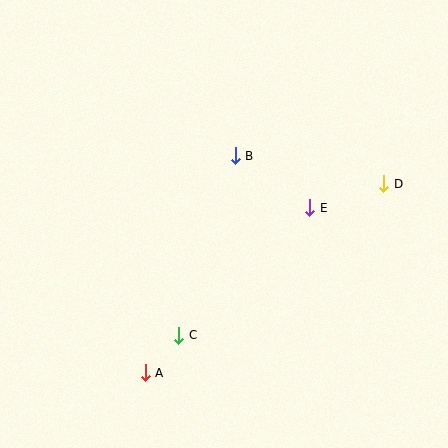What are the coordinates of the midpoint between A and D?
The midpoint between A and D is at (264, 278).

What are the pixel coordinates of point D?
Point D is at (384, 184).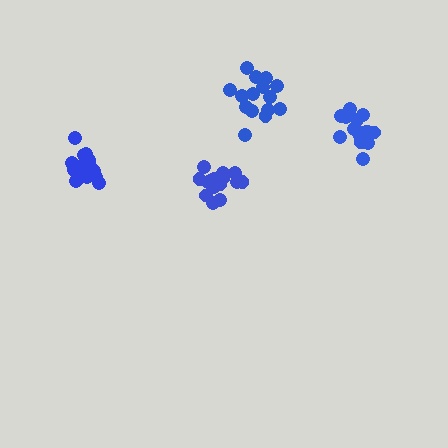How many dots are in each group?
Group 1: 15 dots, Group 2: 15 dots, Group 3: 15 dots, Group 4: 16 dots (61 total).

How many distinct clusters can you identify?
There are 4 distinct clusters.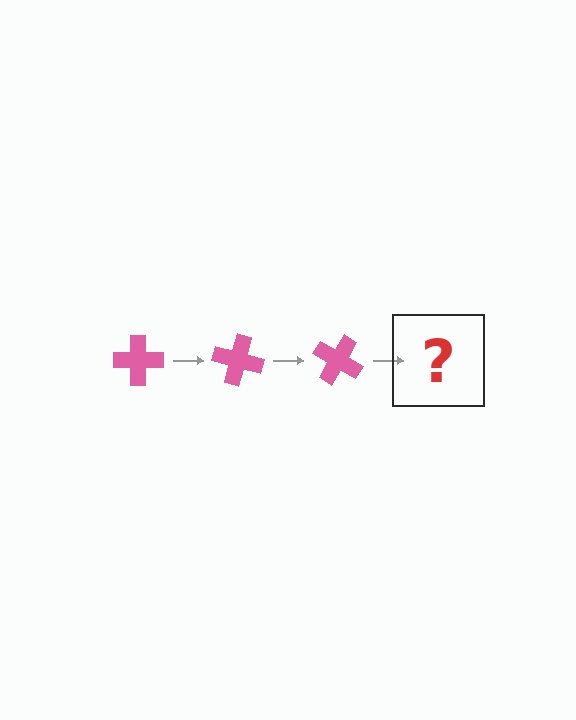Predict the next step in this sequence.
The next step is a pink cross rotated 45 degrees.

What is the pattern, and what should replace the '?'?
The pattern is that the cross rotates 15 degrees each step. The '?' should be a pink cross rotated 45 degrees.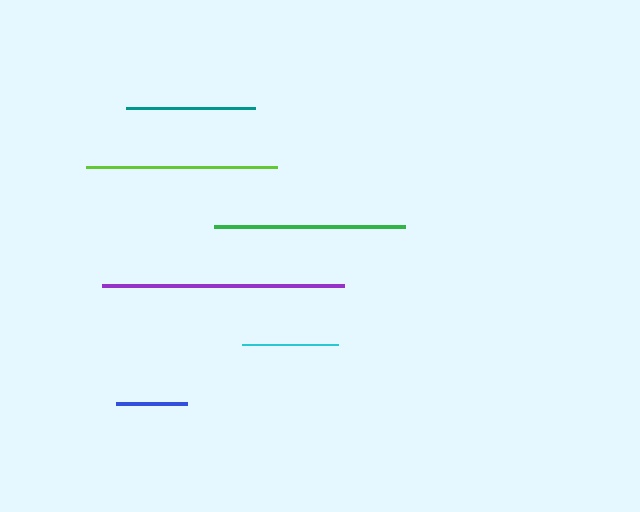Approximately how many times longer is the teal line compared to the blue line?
The teal line is approximately 1.8 times the length of the blue line.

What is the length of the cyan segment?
The cyan segment is approximately 96 pixels long.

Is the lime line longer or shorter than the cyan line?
The lime line is longer than the cyan line.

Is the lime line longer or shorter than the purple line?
The purple line is longer than the lime line.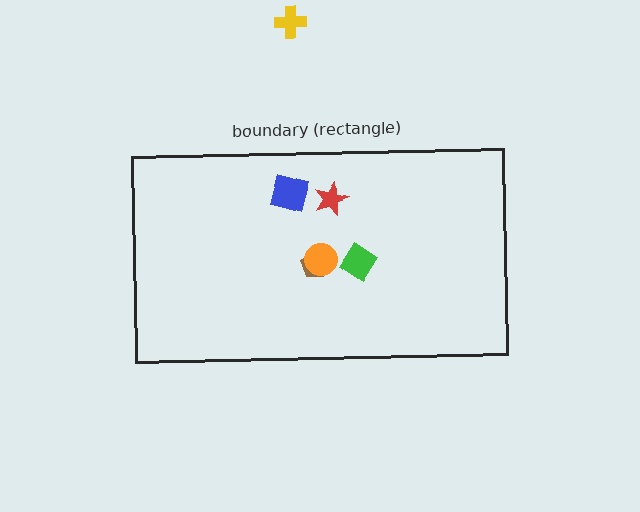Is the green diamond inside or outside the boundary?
Inside.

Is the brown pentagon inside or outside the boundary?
Inside.